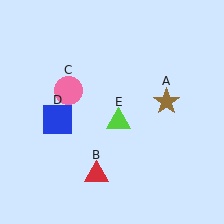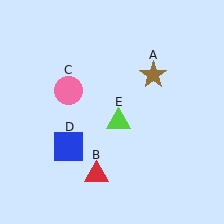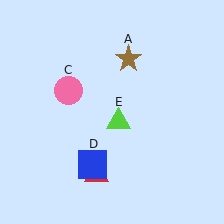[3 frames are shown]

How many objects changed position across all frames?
2 objects changed position: brown star (object A), blue square (object D).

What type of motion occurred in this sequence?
The brown star (object A), blue square (object D) rotated counterclockwise around the center of the scene.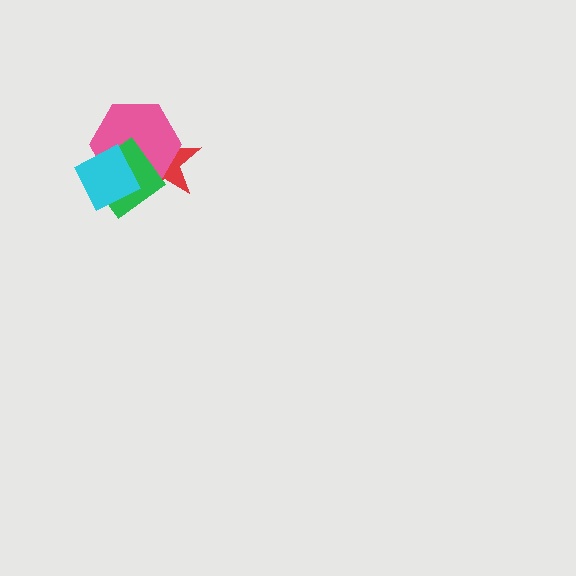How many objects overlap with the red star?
3 objects overlap with the red star.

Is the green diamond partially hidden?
Yes, it is partially covered by another shape.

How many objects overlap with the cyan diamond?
3 objects overlap with the cyan diamond.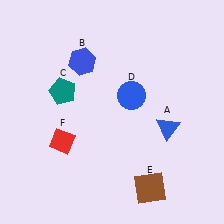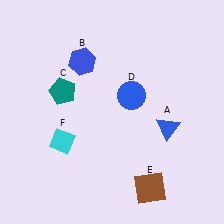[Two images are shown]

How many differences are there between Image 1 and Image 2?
There is 1 difference between the two images.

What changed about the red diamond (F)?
In Image 1, F is red. In Image 2, it changed to cyan.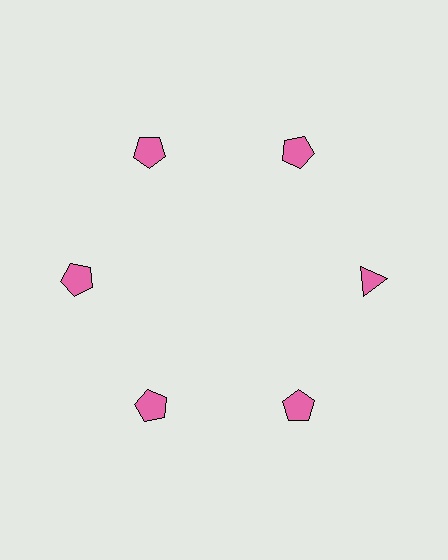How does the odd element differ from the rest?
It has a different shape: triangle instead of pentagon.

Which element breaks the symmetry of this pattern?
The pink triangle at roughly the 3 o'clock position breaks the symmetry. All other shapes are pink pentagons.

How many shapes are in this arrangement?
There are 6 shapes arranged in a ring pattern.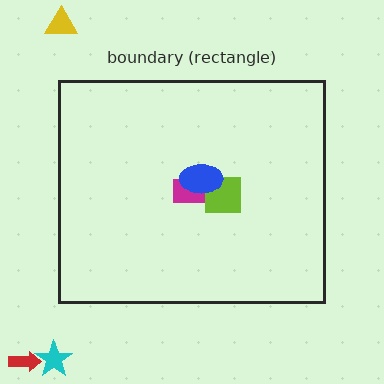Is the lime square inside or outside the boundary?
Inside.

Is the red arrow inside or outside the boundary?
Outside.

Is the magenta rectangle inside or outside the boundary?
Inside.